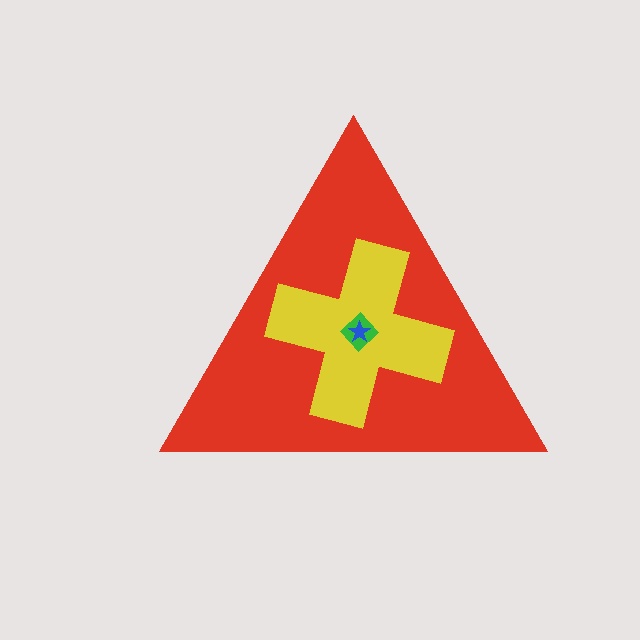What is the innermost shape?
The blue star.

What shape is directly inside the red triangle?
The yellow cross.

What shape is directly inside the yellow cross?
The green diamond.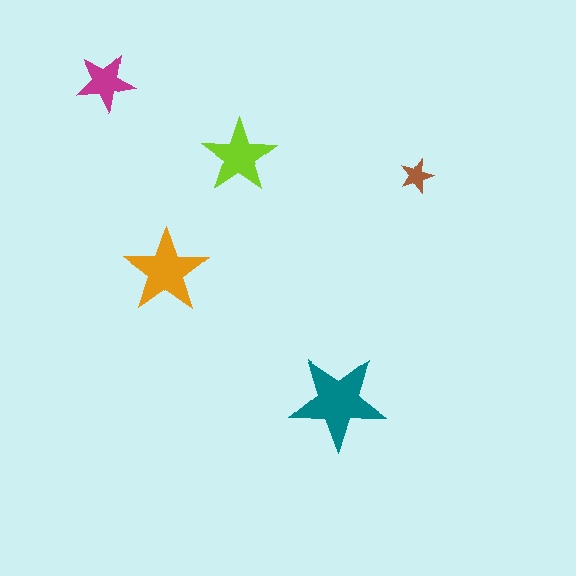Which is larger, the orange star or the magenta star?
The orange one.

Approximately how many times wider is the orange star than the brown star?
About 2.5 times wider.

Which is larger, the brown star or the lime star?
The lime one.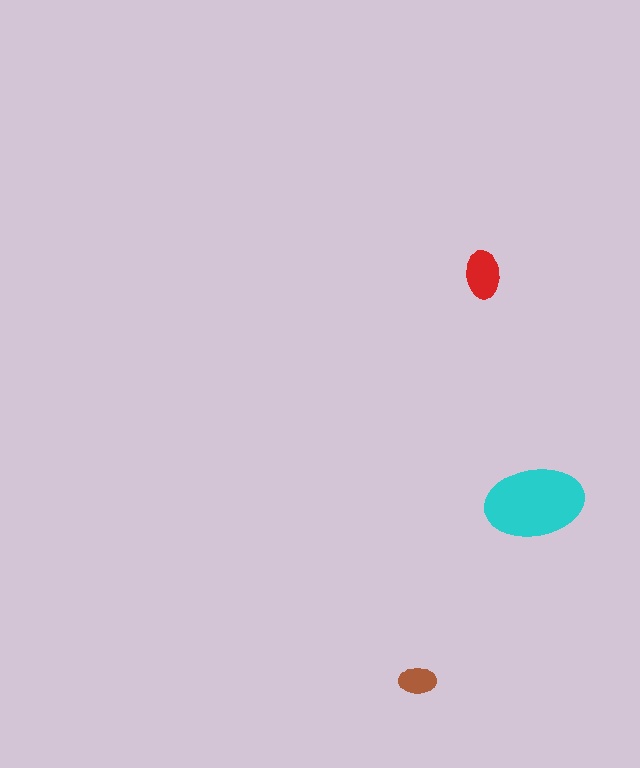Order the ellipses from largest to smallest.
the cyan one, the red one, the brown one.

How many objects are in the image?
There are 3 objects in the image.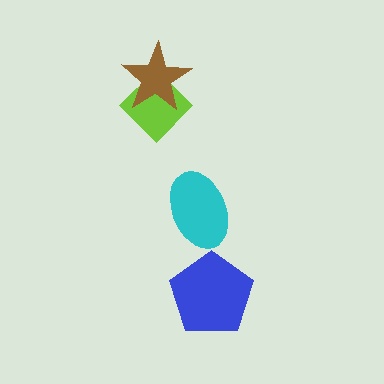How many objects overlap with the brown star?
1 object overlaps with the brown star.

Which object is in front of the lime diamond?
The brown star is in front of the lime diamond.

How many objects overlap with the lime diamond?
1 object overlaps with the lime diamond.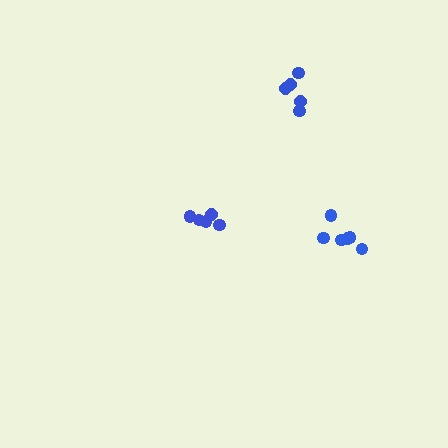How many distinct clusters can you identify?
There are 3 distinct clusters.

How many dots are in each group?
Group 1: 5 dots, Group 2: 5 dots, Group 3: 6 dots (16 total).